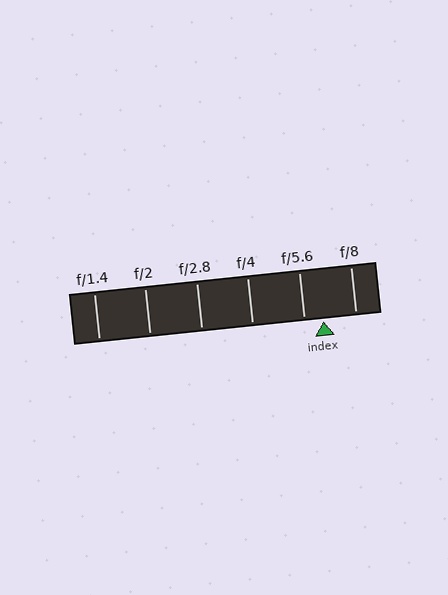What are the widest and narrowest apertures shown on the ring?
The widest aperture shown is f/1.4 and the narrowest is f/8.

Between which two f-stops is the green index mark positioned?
The index mark is between f/5.6 and f/8.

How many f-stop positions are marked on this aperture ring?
There are 6 f-stop positions marked.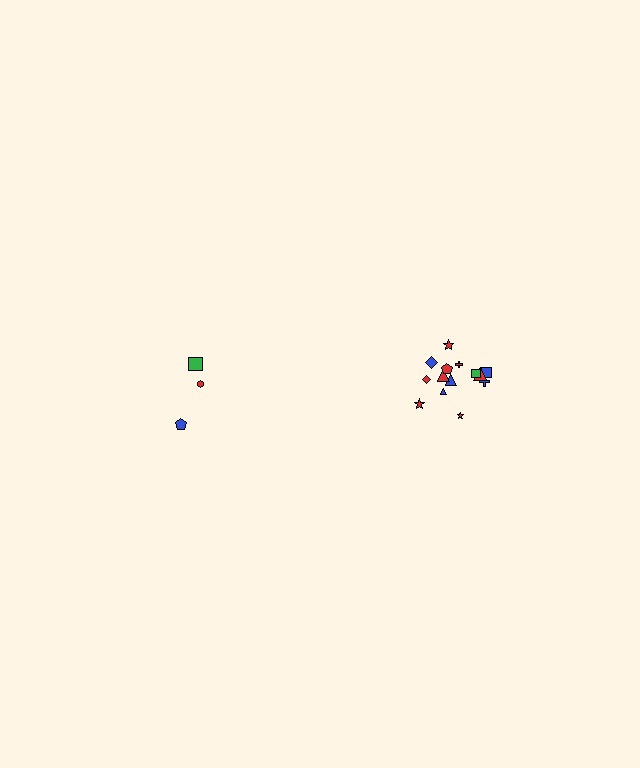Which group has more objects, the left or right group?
The right group.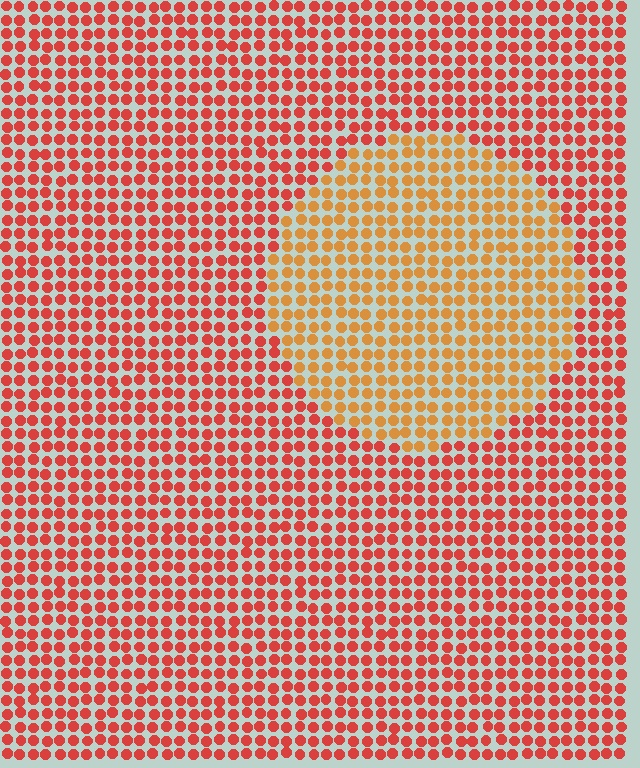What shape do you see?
I see a circle.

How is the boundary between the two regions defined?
The boundary is defined purely by a slight shift in hue (about 31 degrees). Spacing, size, and orientation are identical on both sides.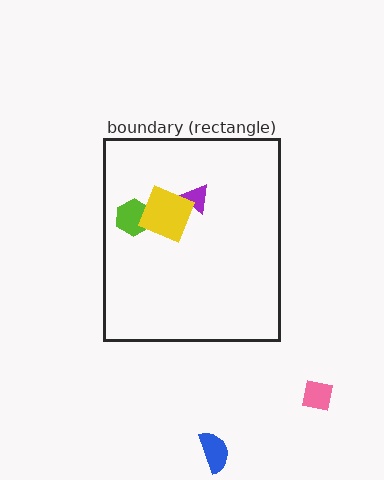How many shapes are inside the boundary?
3 inside, 2 outside.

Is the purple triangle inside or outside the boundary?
Inside.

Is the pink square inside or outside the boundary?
Outside.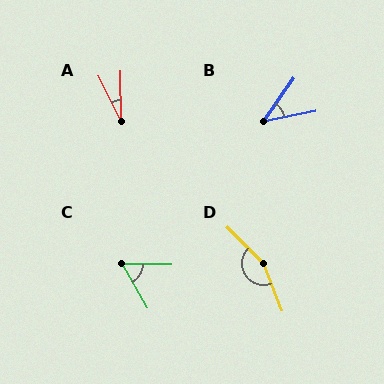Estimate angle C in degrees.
Approximately 60 degrees.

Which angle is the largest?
D, at approximately 157 degrees.